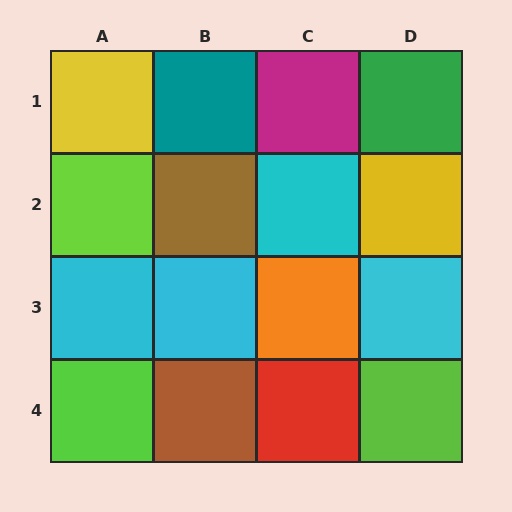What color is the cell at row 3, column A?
Cyan.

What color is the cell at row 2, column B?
Brown.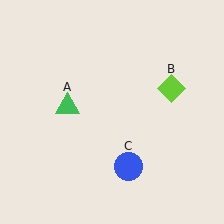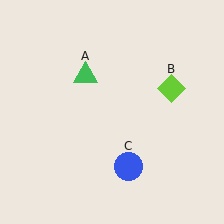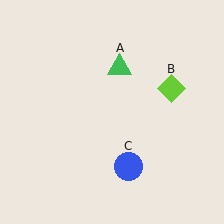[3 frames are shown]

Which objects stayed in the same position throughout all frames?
Lime diamond (object B) and blue circle (object C) remained stationary.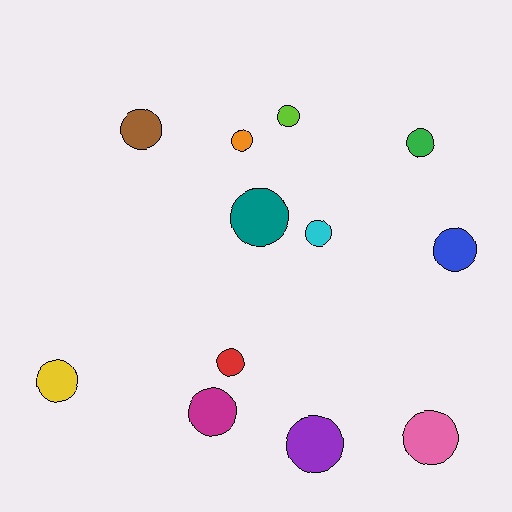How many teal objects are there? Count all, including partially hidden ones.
There is 1 teal object.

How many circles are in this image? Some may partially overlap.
There are 12 circles.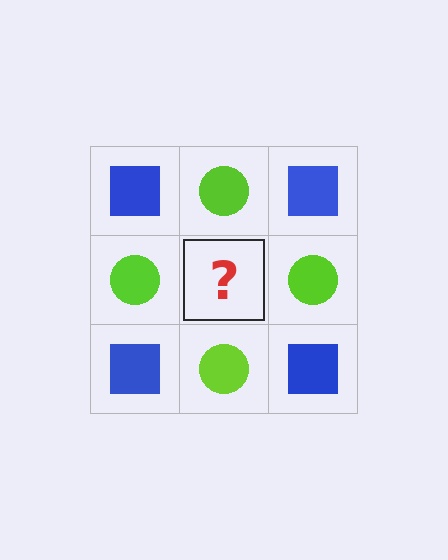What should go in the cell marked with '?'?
The missing cell should contain a blue square.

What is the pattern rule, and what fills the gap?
The rule is that it alternates blue square and lime circle in a checkerboard pattern. The gap should be filled with a blue square.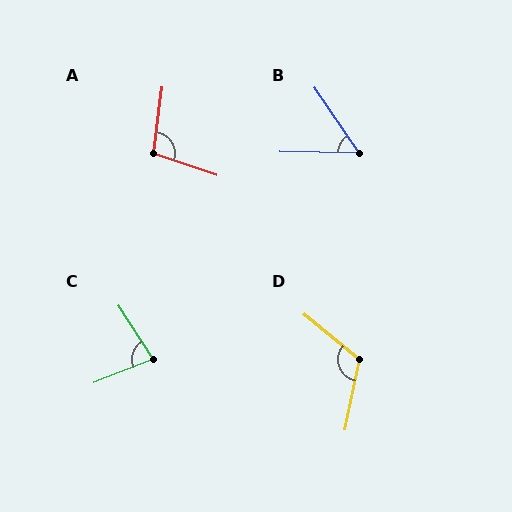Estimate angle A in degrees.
Approximately 101 degrees.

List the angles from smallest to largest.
B (55°), C (79°), A (101°), D (118°).